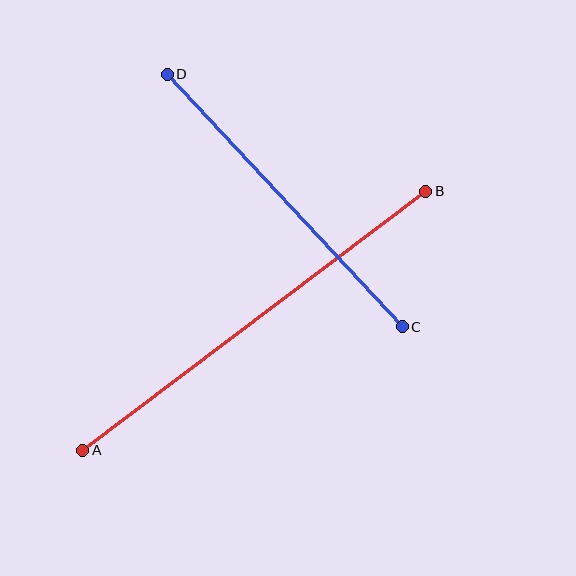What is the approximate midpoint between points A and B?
The midpoint is at approximately (254, 321) pixels.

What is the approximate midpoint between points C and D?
The midpoint is at approximately (285, 201) pixels.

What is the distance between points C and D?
The distance is approximately 345 pixels.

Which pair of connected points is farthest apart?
Points A and B are farthest apart.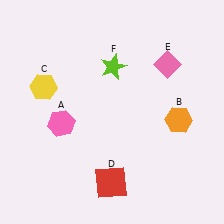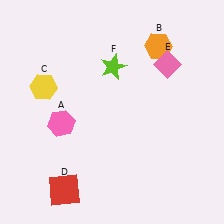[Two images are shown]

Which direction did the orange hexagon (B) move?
The orange hexagon (B) moved up.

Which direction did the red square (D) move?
The red square (D) moved left.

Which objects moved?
The objects that moved are: the orange hexagon (B), the red square (D).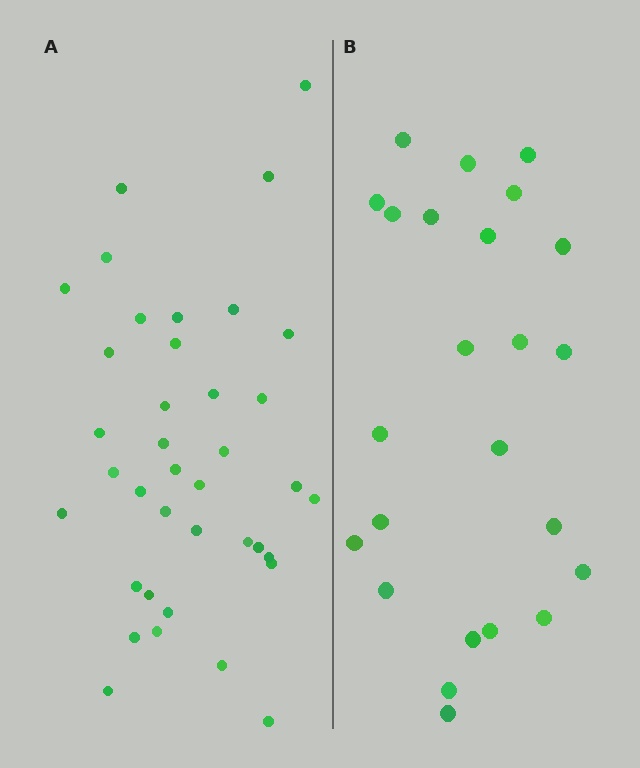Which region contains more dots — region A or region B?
Region A (the left region) has more dots.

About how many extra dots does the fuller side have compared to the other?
Region A has approximately 15 more dots than region B.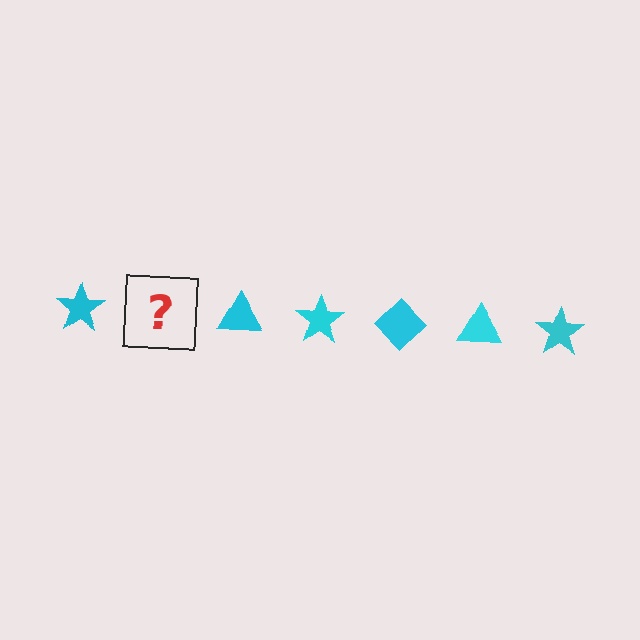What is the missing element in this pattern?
The missing element is a cyan diamond.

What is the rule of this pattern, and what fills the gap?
The rule is that the pattern cycles through star, diamond, triangle shapes in cyan. The gap should be filled with a cyan diamond.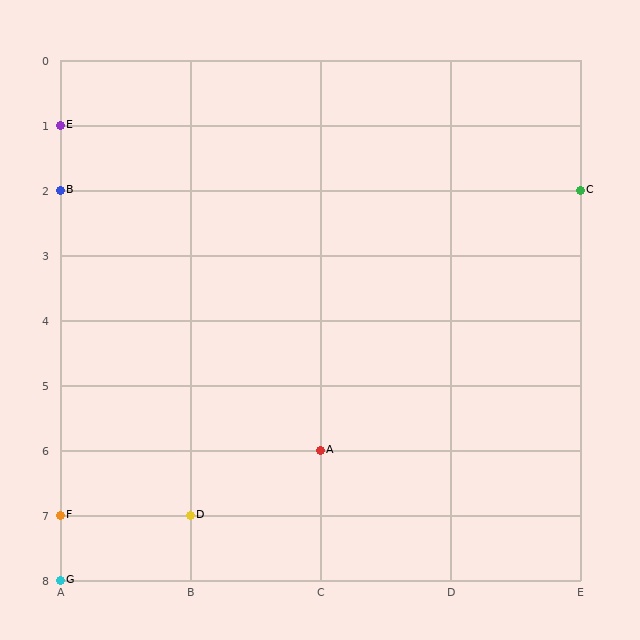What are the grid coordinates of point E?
Point E is at grid coordinates (A, 1).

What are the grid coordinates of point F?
Point F is at grid coordinates (A, 7).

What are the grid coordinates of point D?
Point D is at grid coordinates (B, 7).